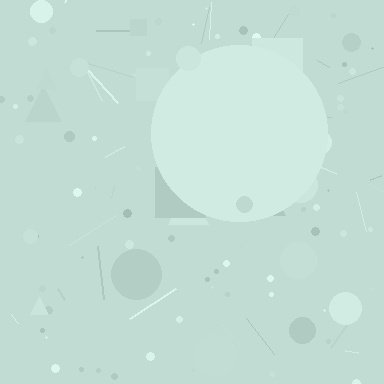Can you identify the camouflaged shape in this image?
The camouflaged shape is a circle.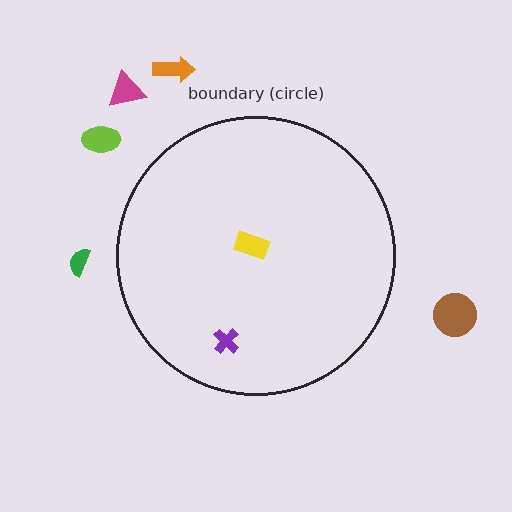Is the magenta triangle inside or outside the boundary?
Outside.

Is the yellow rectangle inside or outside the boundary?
Inside.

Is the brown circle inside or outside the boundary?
Outside.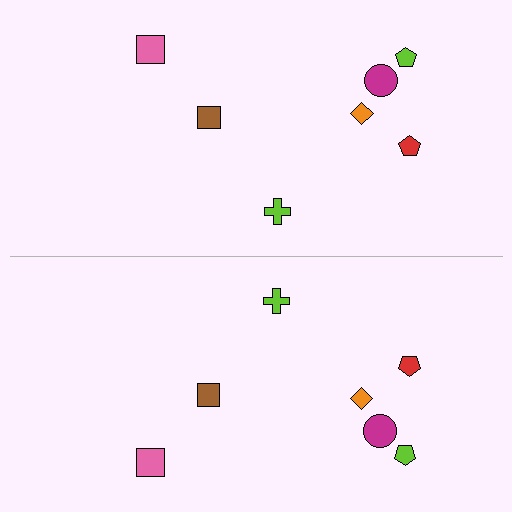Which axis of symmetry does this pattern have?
The pattern has a horizontal axis of symmetry running through the center of the image.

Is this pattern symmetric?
Yes, this pattern has bilateral (reflection) symmetry.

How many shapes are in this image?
There are 14 shapes in this image.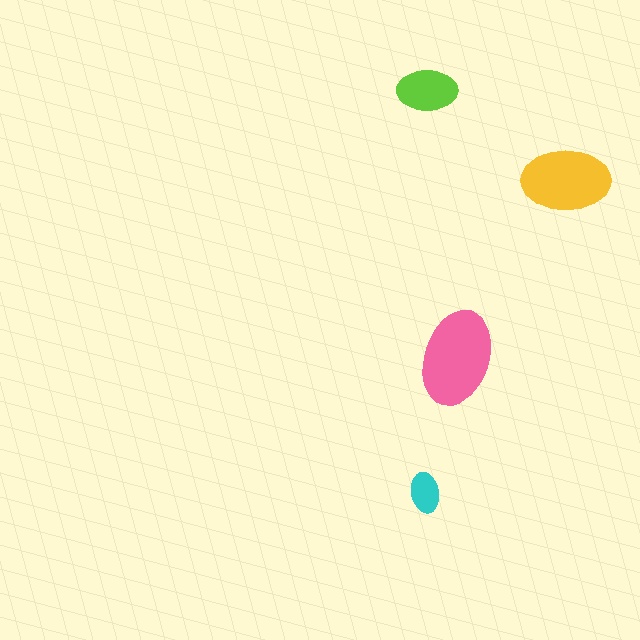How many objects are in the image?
There are 4 objects in the image.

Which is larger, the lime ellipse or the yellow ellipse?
The yellow one.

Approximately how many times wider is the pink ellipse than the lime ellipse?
About 1.5 times wider.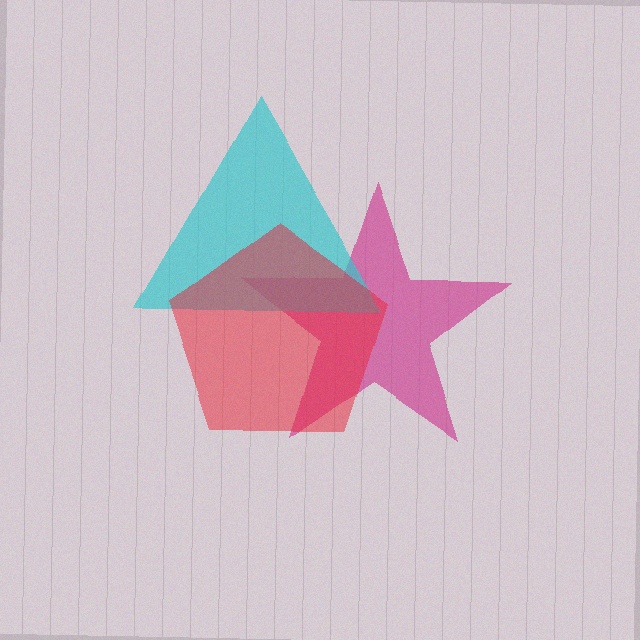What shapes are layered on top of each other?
The layered shapes are: a magenta star, a cyan triangle, a red pentagon.